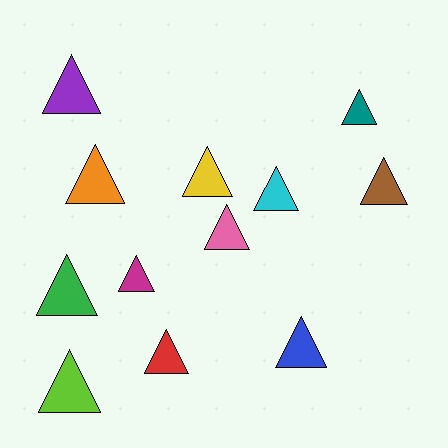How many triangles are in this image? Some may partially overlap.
There are 12 triangles.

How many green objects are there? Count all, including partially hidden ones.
There is 1 green object.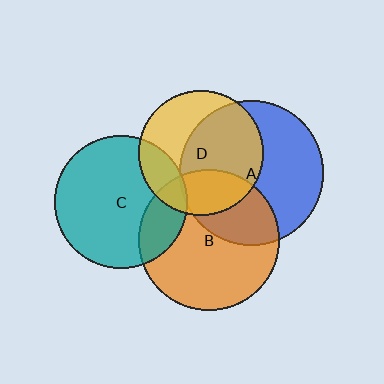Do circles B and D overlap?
Yes.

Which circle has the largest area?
Circle A (blue).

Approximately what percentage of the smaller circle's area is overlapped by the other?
Approximately 25%.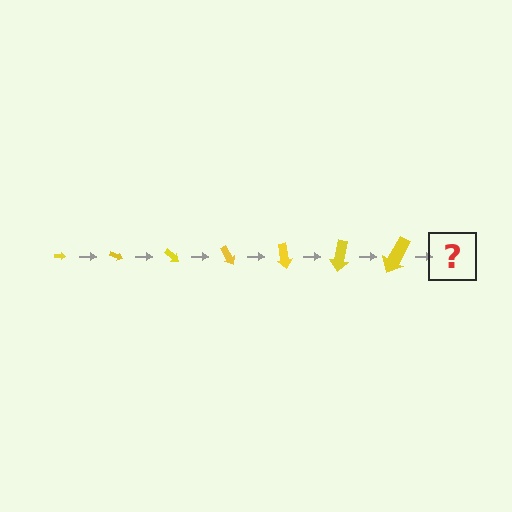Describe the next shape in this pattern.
It should be an arrow, larger than the previous one and rotated 140 degrees from the start.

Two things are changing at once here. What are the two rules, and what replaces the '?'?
The two rules are that the arrow grows larger each step and it rotates 20 degrees each step. The '?' should be an arrow, larger than the previous one and rotated 140 degrees from the start.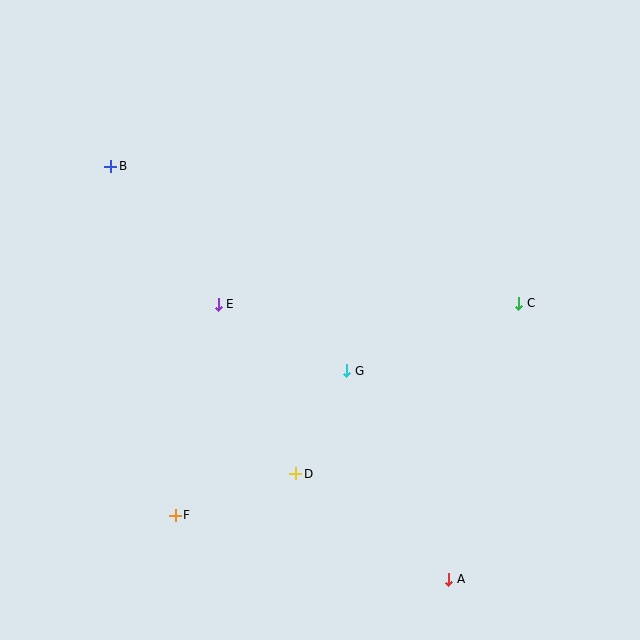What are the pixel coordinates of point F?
Point F is at (175, 515).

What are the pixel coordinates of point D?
Point D is at (296, 474).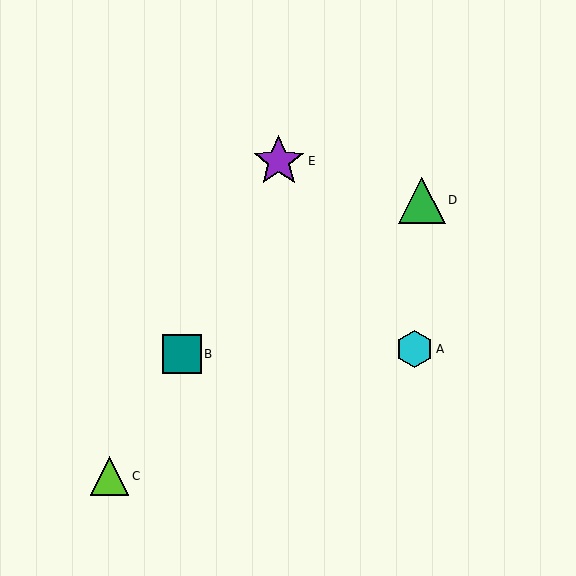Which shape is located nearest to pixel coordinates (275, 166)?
The purple star (labeled E) at (279, 161) is nearest to that location.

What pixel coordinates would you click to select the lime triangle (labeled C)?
Click at (109, 476) to select the lime triangle C.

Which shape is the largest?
The purple star (labeled E) is the largest.